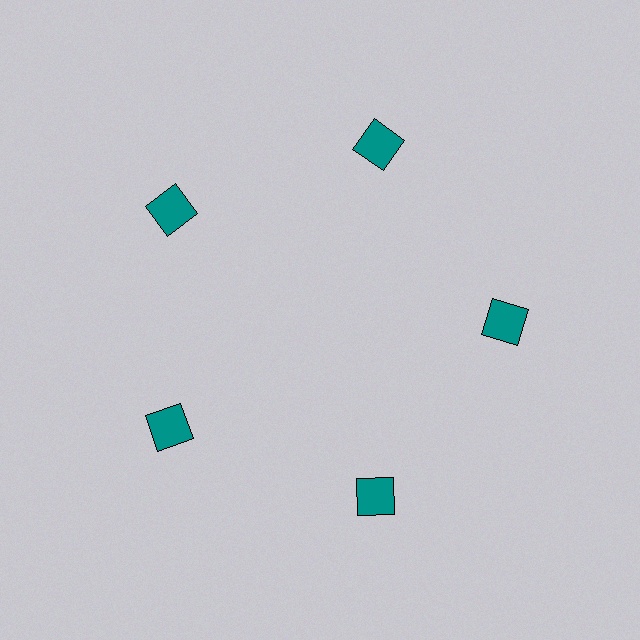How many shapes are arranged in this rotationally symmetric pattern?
There are 5 shapes, arranged in 5 groups of 1.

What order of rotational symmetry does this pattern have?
This pattern has 5-fold rotational symmetry.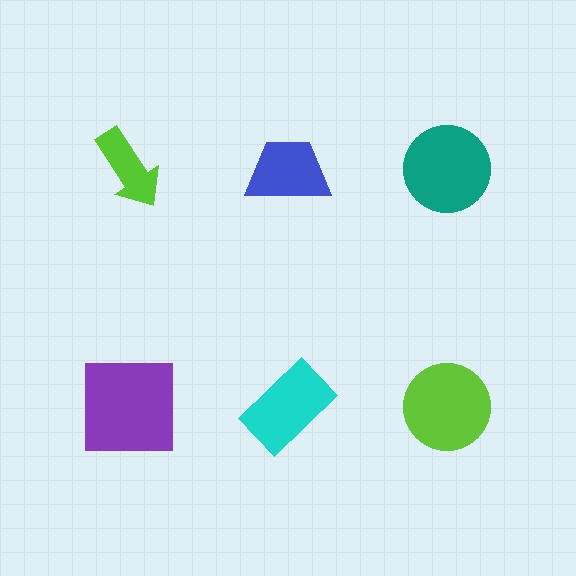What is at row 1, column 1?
A lime arrow.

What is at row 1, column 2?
A blue trapezoid.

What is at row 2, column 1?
A purple square.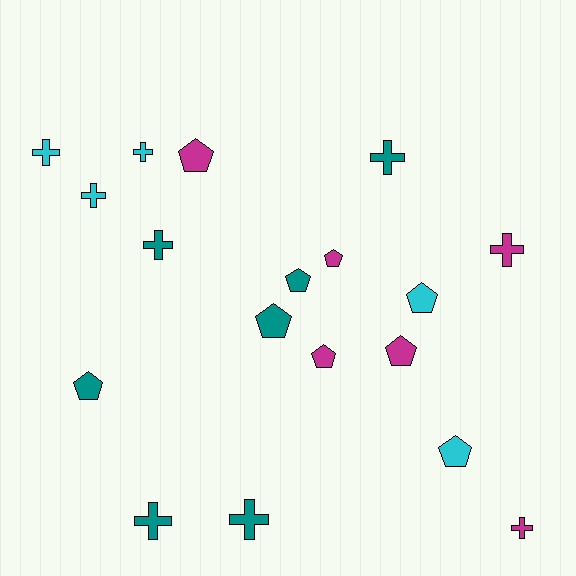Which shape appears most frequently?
Pentagon, with 9 objects.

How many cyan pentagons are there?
There are 2 cyan pentagons.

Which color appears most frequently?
Teal, with 7 objects.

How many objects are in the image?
There are 18 objects.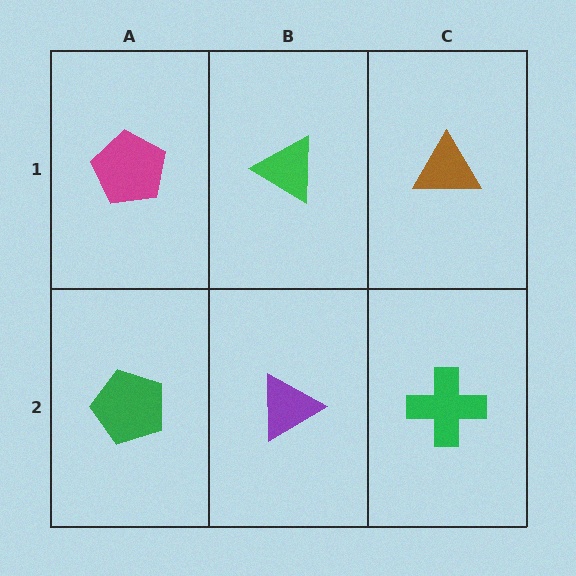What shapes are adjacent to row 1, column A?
A green pentagon (row 2, column A), a green triangle (row 1, column B).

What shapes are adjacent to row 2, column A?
A magenta pentagon (row 1, column A), a purple triangle (row 2, column B).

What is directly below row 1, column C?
A green cross.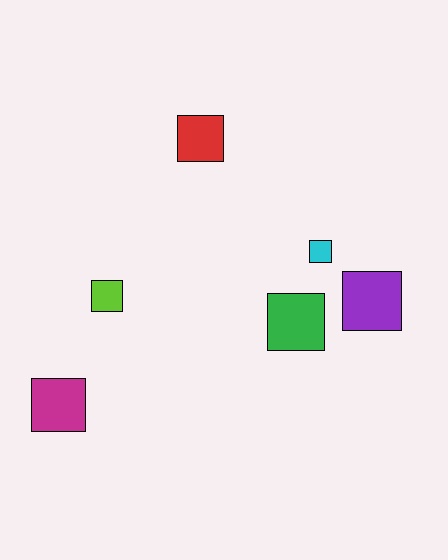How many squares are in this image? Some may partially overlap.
There are 6 squares.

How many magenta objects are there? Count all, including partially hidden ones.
There is 1 magenta object.